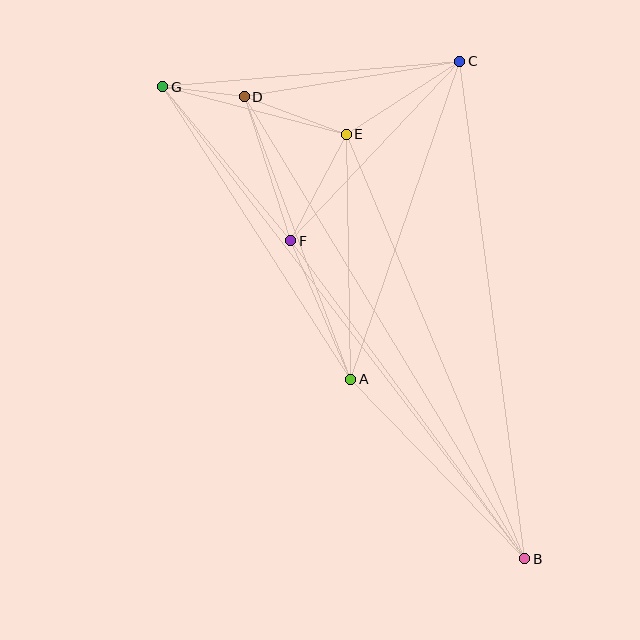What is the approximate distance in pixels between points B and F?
The distance between B and F is approximately 395 pixels.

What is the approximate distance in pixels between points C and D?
The distance between C and D is approximately 218 pixels.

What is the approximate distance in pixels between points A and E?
The distance between A and E is approximately 245 pixels.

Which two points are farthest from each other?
Points B and G are farthest from each other.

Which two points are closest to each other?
Points D and G are closest to each other.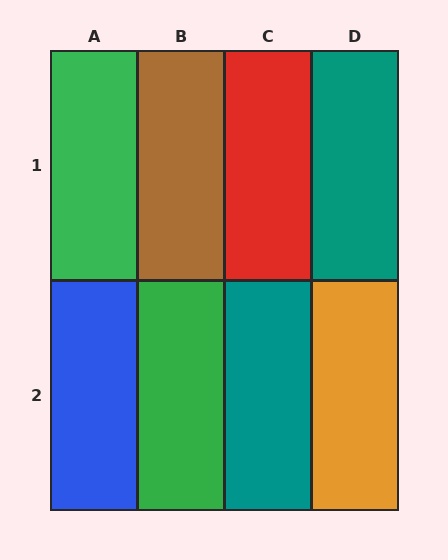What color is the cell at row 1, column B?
Brown.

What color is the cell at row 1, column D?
Teal.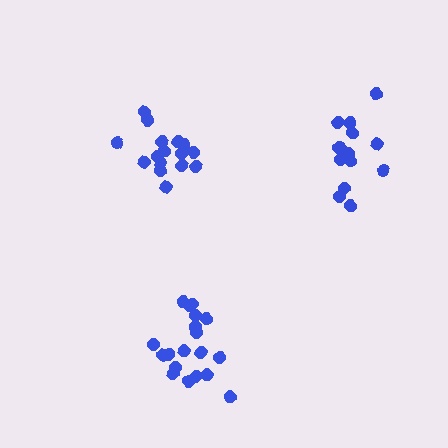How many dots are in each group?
Group 1: 16 dots, Group 2: 14 dots, Group 3: 19 dots (49 total).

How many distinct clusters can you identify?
There are 3 distinct clusters.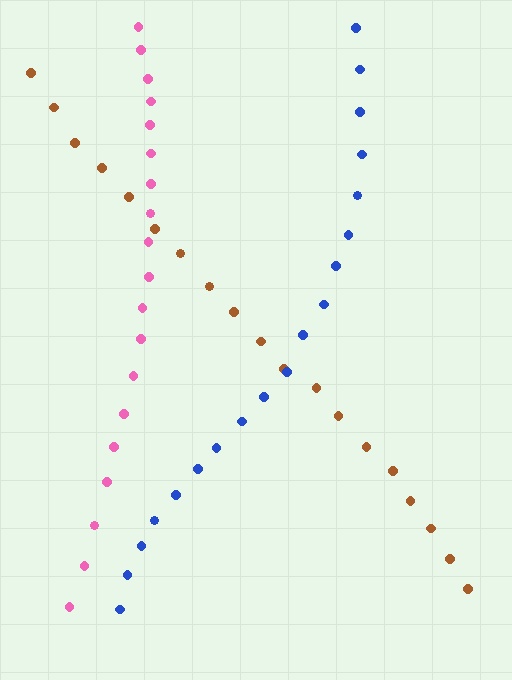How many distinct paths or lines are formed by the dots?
There are 3 distinct paths.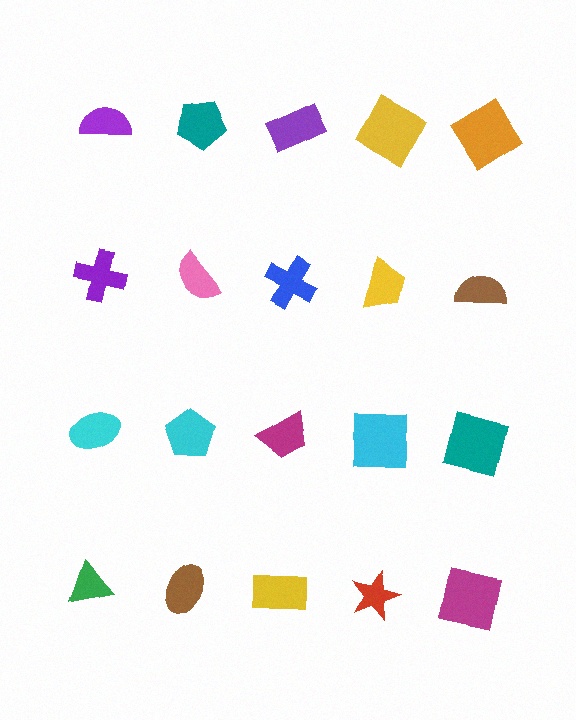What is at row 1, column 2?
A teal pentagon.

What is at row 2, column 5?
A brown semicircle.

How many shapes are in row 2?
5 shapes.